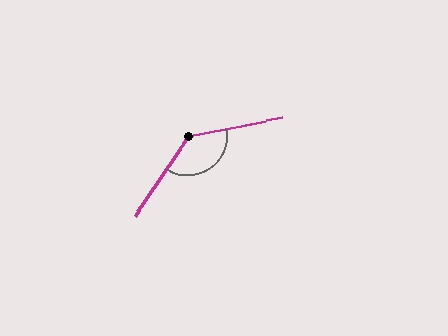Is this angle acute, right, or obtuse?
It is obtuse.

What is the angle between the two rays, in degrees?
Approximately 135 degrees.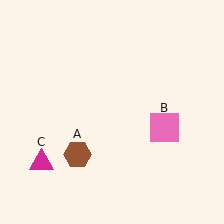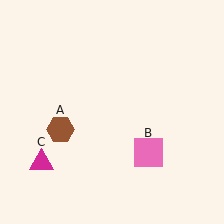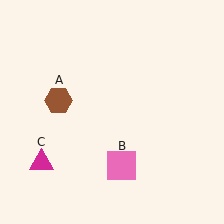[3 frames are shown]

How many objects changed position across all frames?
2 objects changed position: brown hexagon (object A), pink square (object B).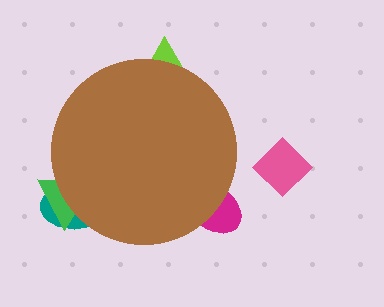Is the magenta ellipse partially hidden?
Yes, the magenta ellipse is partially hidden behind the brown circle.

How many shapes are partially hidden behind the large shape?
4 shapes are partially hidden.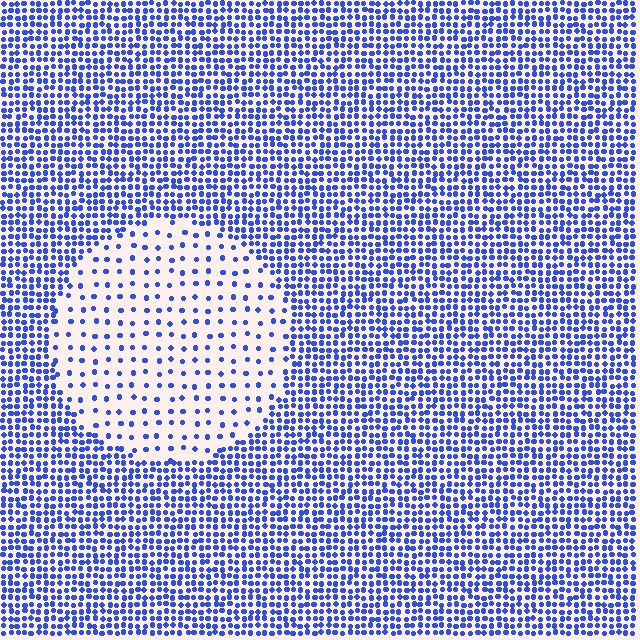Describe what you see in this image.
The image contains small blue elements arranged at two different densities. A circle-shaped region is visible where the elements are less densely packed than the surrounding area.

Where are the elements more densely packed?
The elements are more densely packed outside the circle boundary.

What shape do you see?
I see a circle.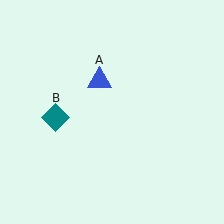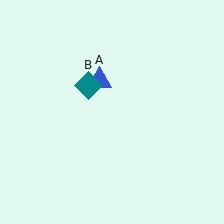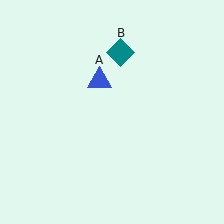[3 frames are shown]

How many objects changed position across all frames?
1 object changed position: teal diamond (object B).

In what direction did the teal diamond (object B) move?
The teal diamond (object B) moved up and to the right.